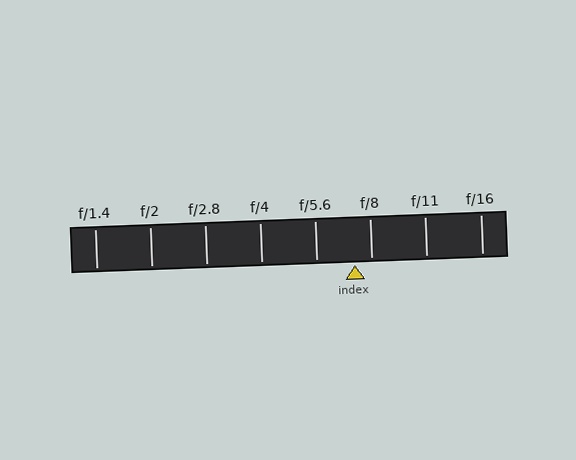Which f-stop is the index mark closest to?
The index mark is closest to f/8.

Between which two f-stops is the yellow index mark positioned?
The index mark is between f/5.6 and f/8.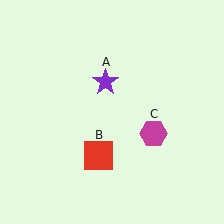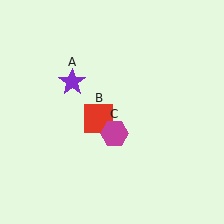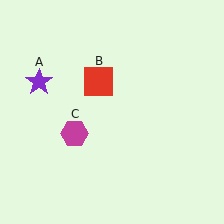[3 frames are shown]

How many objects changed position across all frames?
3 objects changed position: purple star (object A), red square (object B), magenta hexagon (object C).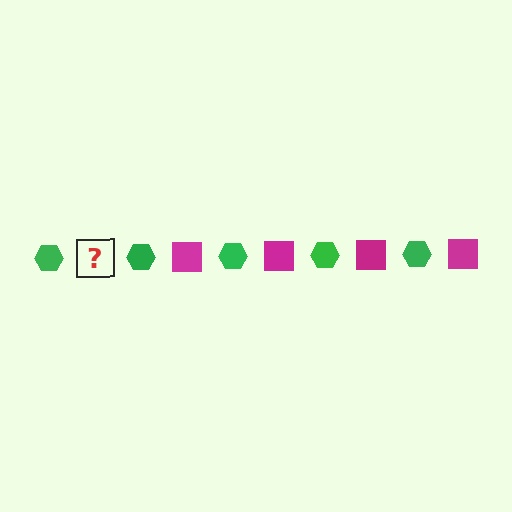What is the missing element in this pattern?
The missing element is a magenta square.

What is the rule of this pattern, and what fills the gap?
The rule is that the pattern alternates between green hexagon and magenta square. The gap should be filled with a magenta square.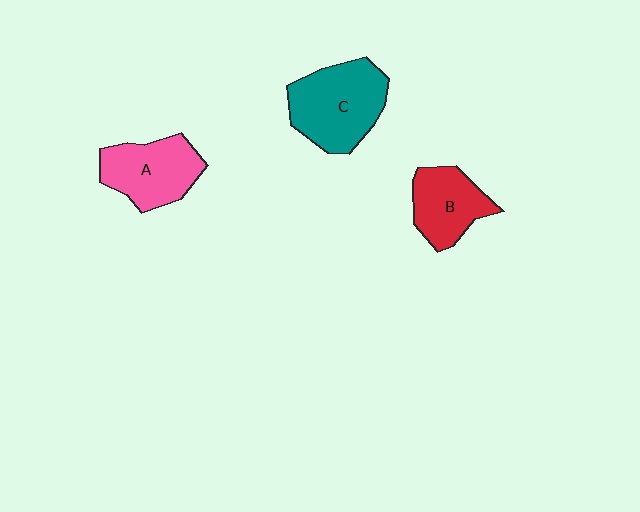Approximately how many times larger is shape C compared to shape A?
Approximately 1.2 times.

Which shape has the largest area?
Shape C (teal).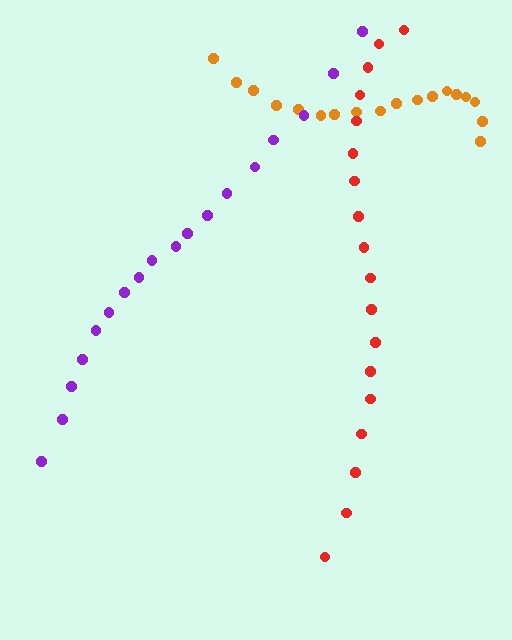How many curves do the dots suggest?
There are 3 distinct paths.